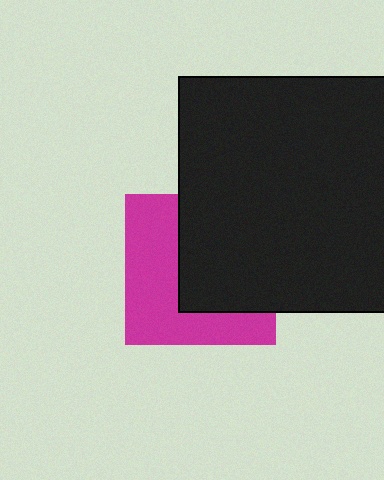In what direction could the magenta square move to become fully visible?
The magenta square could move left. That would shift it out from behind the black square entirely.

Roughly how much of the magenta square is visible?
About half of it is visible (roughly 48%).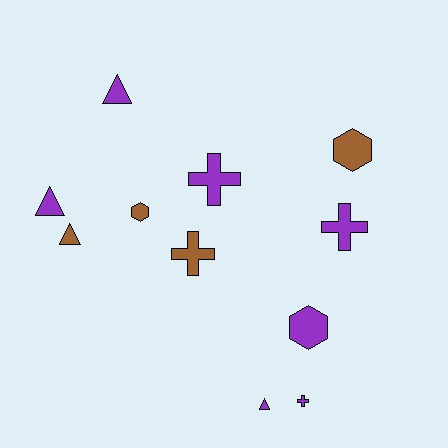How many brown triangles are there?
There is 1 brown triangle.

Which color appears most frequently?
Purple, with 7 objects.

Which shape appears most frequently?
Cross, with 4 objects.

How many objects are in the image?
There are 11 objects.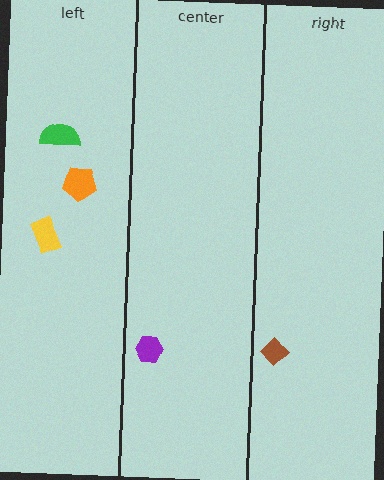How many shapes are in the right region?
1.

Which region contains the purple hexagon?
The center region.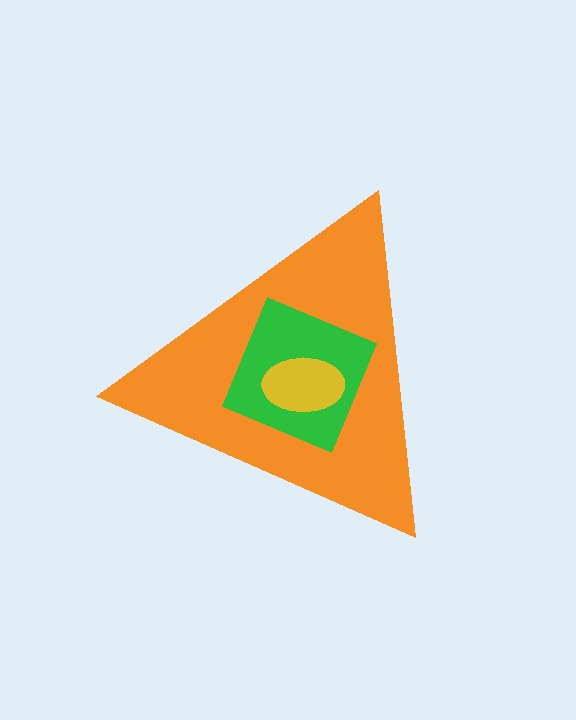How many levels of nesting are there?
3.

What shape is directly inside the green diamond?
The yellow ellipse.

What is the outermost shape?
The orange triangle.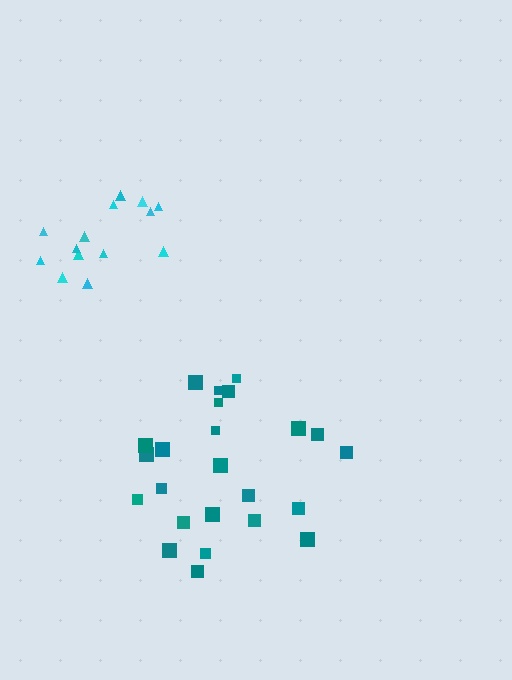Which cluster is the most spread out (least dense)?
Teal.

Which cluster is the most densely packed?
Cyan.